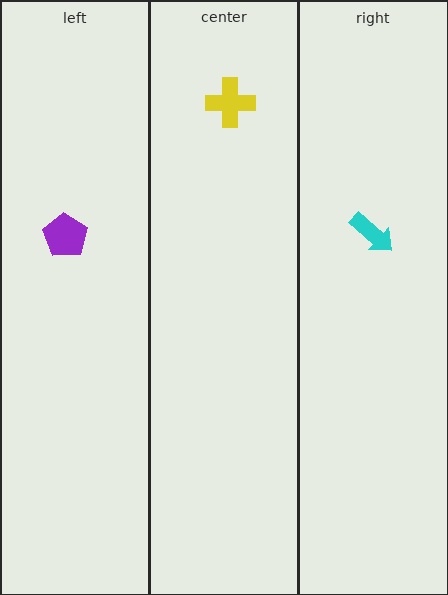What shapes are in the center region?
The yellow cross.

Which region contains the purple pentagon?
The left region.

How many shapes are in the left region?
1.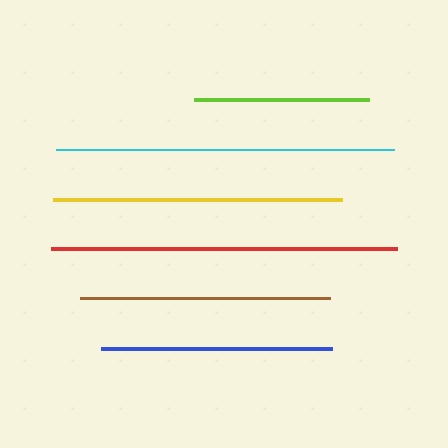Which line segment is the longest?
The red line is the longest at approximately 346 pixels.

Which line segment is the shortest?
The lime line is the shortest at approximately 175 pixels.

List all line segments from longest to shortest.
From longest to shortest: red, cyan, yellow, brown, blue, lime.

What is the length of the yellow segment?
The yellow segment is approximately 289 pixels long.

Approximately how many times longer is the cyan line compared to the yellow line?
The cyan line is approximately 1.2 times the length of the yellow line.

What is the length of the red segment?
The red segment is approximately 346 pixels long.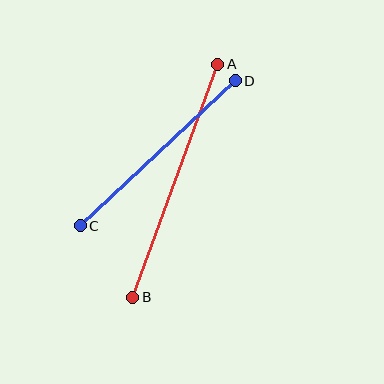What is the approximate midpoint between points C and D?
The midpoint is at approximately (158, 153) pixels.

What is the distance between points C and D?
The distance is approximately 212 pixels.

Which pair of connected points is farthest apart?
Points A and B are farthest apart.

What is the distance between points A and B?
The distance is approximately 248 pixels.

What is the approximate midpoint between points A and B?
The midpoint is at approximately (175, 181) pixels.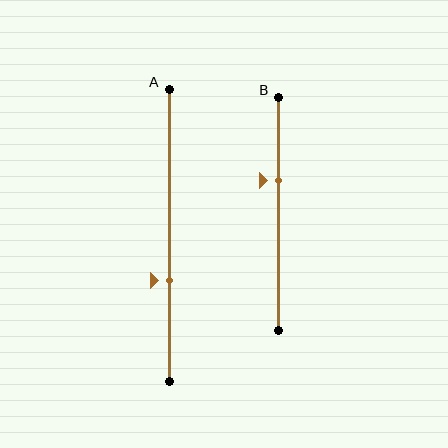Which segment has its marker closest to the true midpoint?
Segment B has its marker closest to the true midpoint.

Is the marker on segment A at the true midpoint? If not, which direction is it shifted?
No, the marker on segment A is shifted downward by about 15% of the segment length.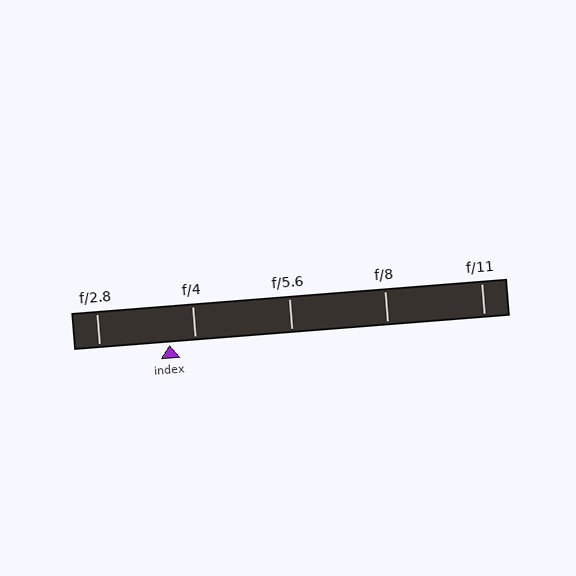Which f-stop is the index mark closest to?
The index mark is closest to f/4.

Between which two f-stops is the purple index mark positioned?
The index mark is between f/2.8 and f/4.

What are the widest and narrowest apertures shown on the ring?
The widest aperture shown is f/2.8 and the narrowest is f/11.